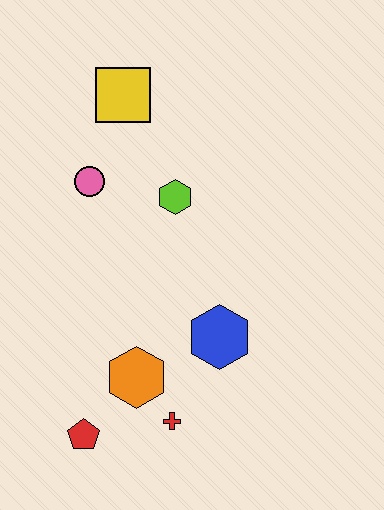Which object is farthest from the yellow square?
The red pentagon is farthest from the yellow square.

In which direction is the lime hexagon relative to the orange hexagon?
The lime hexagon is above the orange hexagon.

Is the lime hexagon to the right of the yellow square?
Yes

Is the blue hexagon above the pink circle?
No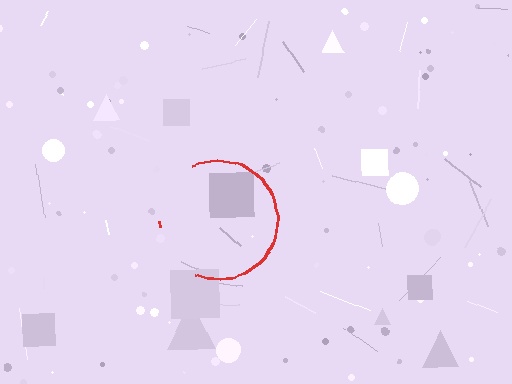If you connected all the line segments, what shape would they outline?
They would outline a circle.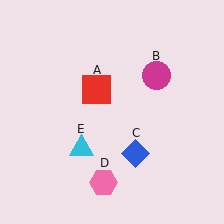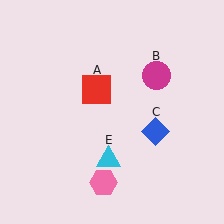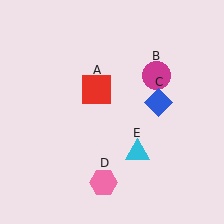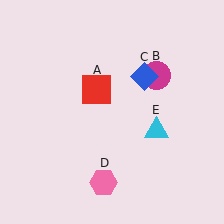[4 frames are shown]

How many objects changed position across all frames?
2 objects changed position: blue diamond (object C), cyan triangle (object E).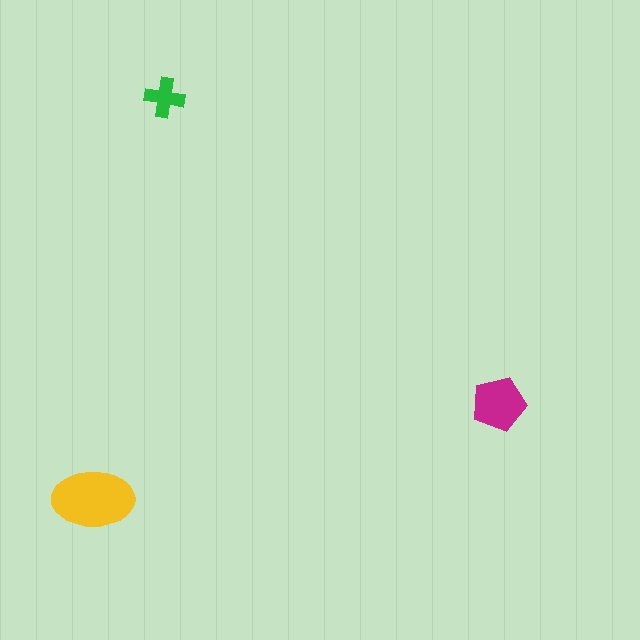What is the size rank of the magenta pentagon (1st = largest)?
2nd.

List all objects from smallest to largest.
The green cross, the magenta pentagon, the yellow ellipse.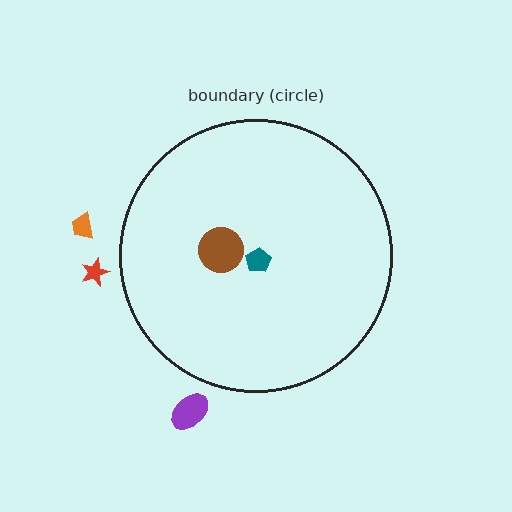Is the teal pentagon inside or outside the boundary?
Inside.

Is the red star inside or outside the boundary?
Outside.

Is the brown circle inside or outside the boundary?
Inside.